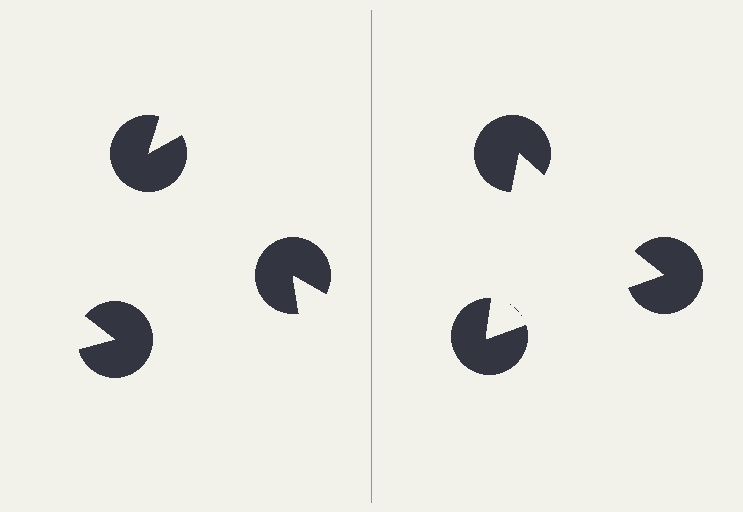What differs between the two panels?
The pac-man discs are positioned identically on both sides; only the wedge orientations differ. On the right they align to a triangle; on the left they are misaligned.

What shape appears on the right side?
An illusory triangle.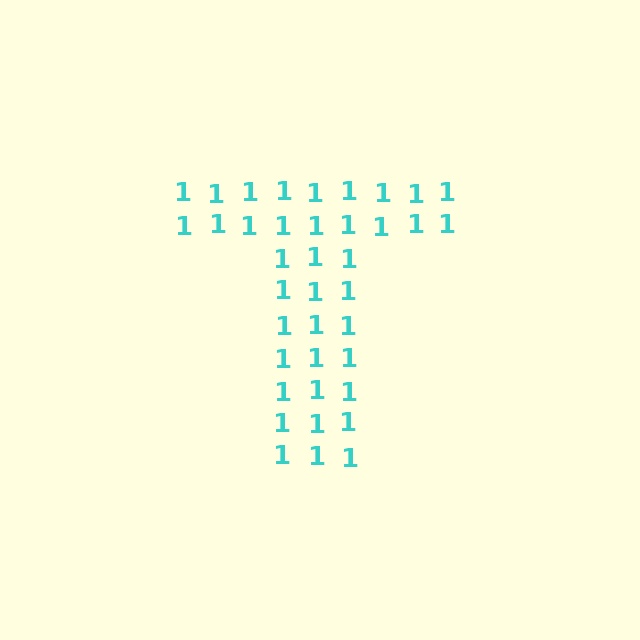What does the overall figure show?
The overall figure shows the letter T.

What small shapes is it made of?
It is made of small digit 1's.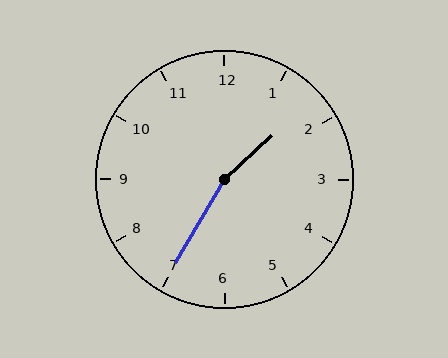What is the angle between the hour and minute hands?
Approximately 162 degrees.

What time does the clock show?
1:35.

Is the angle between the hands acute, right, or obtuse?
It is obtuse.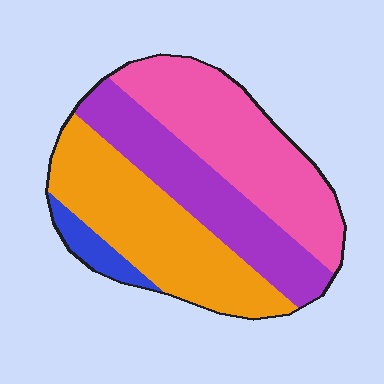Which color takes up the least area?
Blue, at roughly 5%.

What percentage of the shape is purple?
Purple covers about 25% of the shape.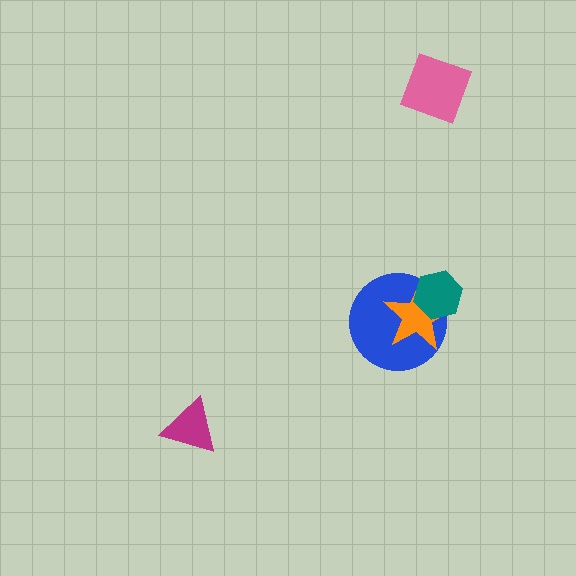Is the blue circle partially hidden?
Yes, it is partially covered by another shape.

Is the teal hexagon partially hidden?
No, no other shape covers it.